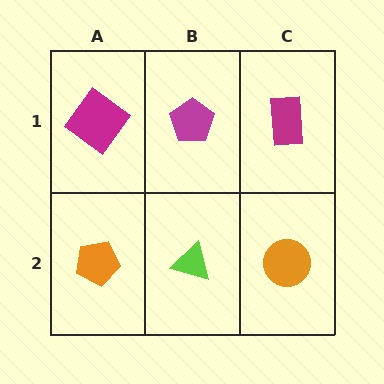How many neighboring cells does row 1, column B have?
3.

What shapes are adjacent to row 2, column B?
A magenta pentagon (row 1, column B), an orange pentagon (row 2, column A), an orange circle (row 2, column C).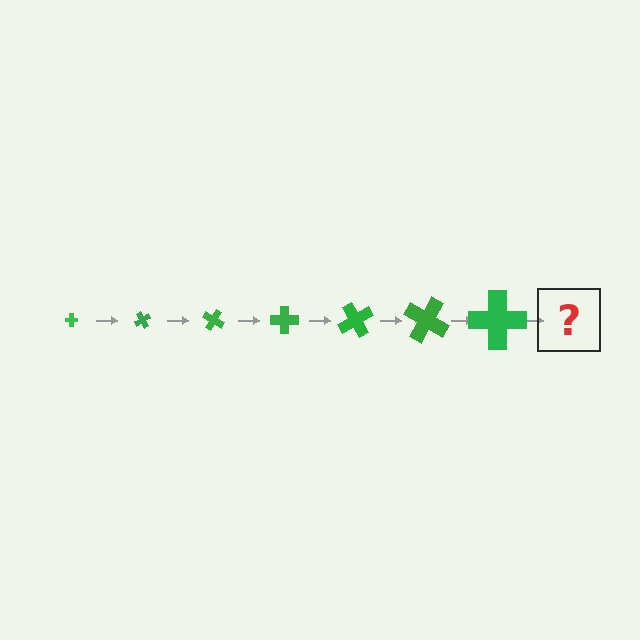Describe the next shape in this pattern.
It should be a cross, larger than the previous one and rotated 420 degrees from the start.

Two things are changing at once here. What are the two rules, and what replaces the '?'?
The two rules are that the cross grows larger each step and it rotates 60 degrees each step. The '?' should be a cross, larger than the previous one and rotated 420 degrees from the start.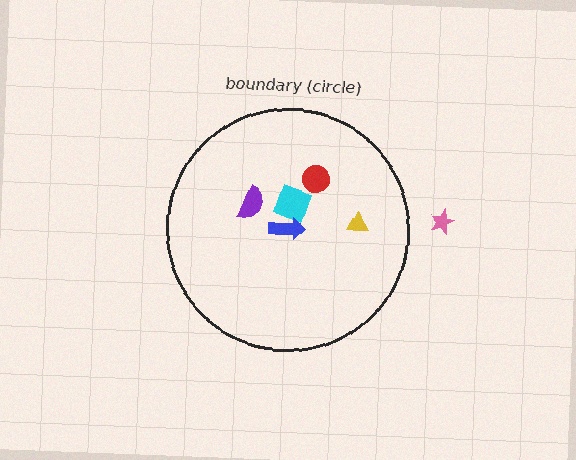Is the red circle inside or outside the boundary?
Inside.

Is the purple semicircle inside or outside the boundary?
Inside.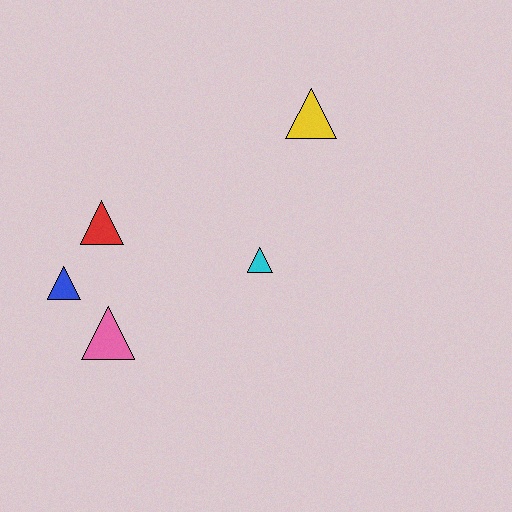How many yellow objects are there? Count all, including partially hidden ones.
There is 1 yellow object.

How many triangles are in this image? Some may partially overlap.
There are 5 triangles.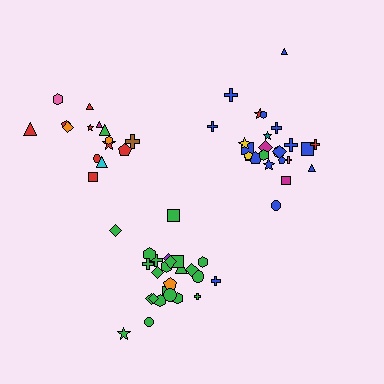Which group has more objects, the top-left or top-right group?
The top-right group.